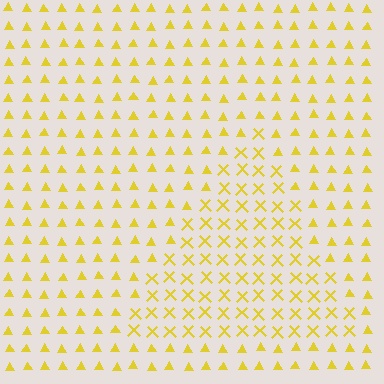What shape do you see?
I see a triangle.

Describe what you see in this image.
The image is filled with small yellow elements arranged in a uniform grid. A triangle-shaped region contains X marks, while the surrounding area contains triangles. The boundary is defined purely by the change in element shape.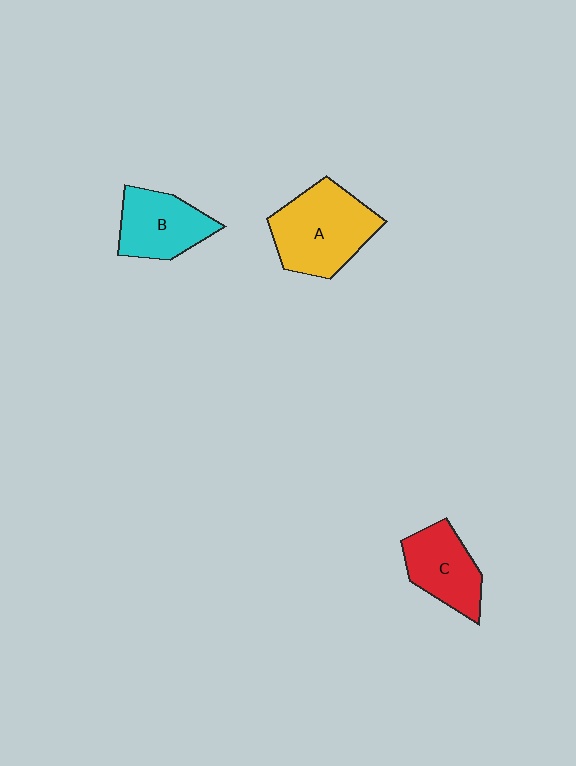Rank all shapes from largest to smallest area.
From largest to smallest: A (yellow), B (cyan), C (red).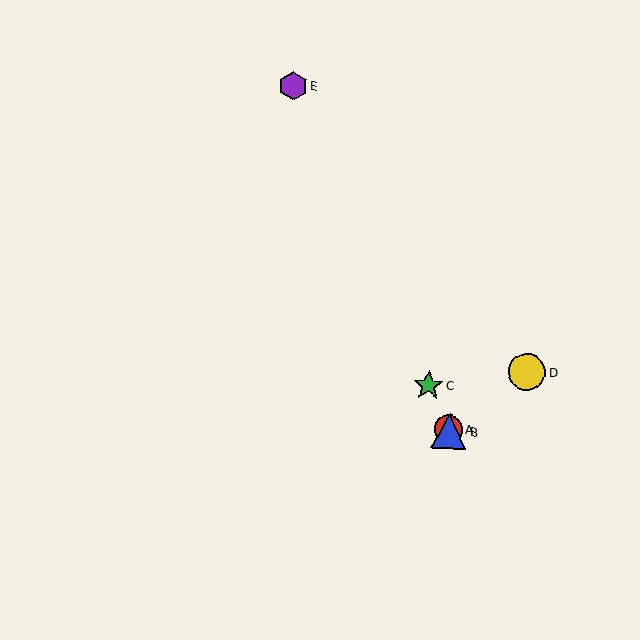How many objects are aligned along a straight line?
4 objects (A, B, C, E) are aligned along a straight line.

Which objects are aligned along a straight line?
Objects A, B, C, E are aligned along a straight line.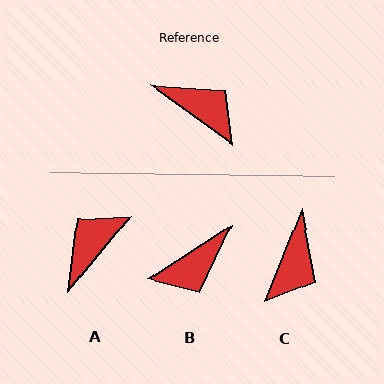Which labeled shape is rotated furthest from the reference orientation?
B, about 111 degrees away.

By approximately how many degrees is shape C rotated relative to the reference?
Approximately 76 degrees clockwise.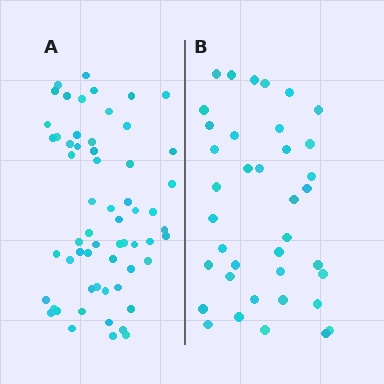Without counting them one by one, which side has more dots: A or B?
Region A (the left region) has more dots.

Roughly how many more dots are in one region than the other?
Region A has approximately 20 more dots than region B.